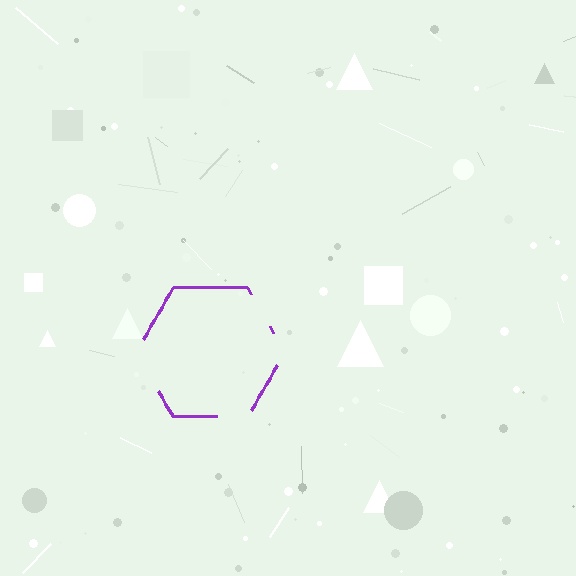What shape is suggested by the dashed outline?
The dashed outline suggests a hexagon.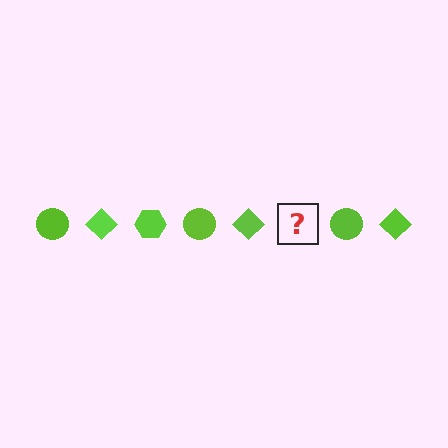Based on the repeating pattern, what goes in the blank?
The blank should be a lime hexagon.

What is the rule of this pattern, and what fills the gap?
The rule is that the pattern cycles through circle, diamond, hexagon shapes in lime. The gap should be filled with a lime hexagon.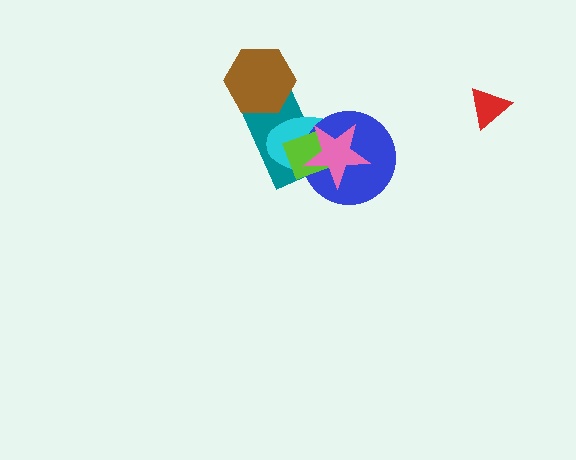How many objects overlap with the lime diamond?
4 objects overlap with the lime diamond.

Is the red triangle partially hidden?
No, no other shape covers it.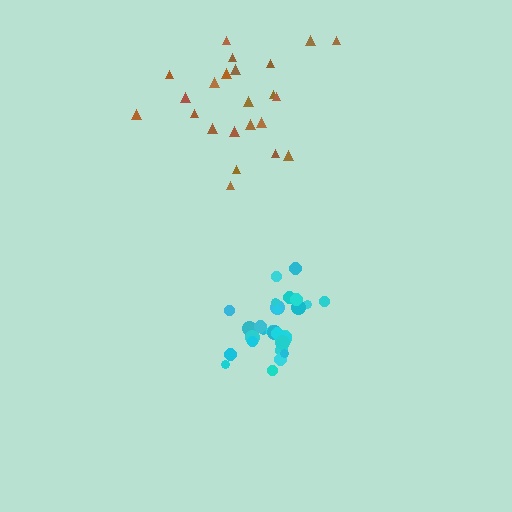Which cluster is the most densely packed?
Cyan.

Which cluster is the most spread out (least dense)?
Brown.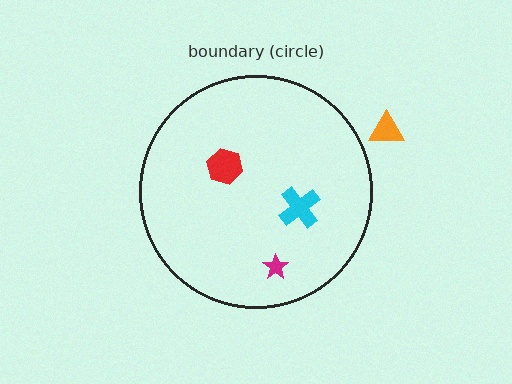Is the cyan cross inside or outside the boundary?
Inside.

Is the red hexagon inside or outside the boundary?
Inside.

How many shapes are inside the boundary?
3 inside, 1 outside.